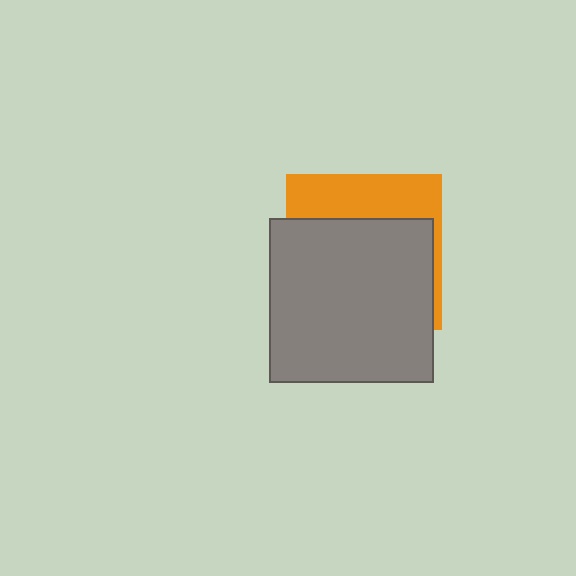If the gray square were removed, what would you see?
You would see the complete orange square.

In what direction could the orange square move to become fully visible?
The orange square could move up. That would shift it out from behind the gray square entirely.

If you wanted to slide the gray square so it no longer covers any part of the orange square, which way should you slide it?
Slide it down — that is the most direct way to separate the two shapes.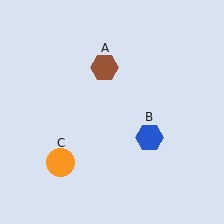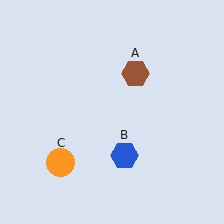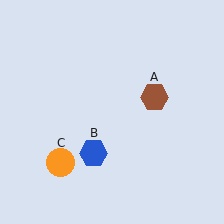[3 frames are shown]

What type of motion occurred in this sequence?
The brown hexagon (object A), blue hexagon (object B) rotated clockwise around the center of the scene.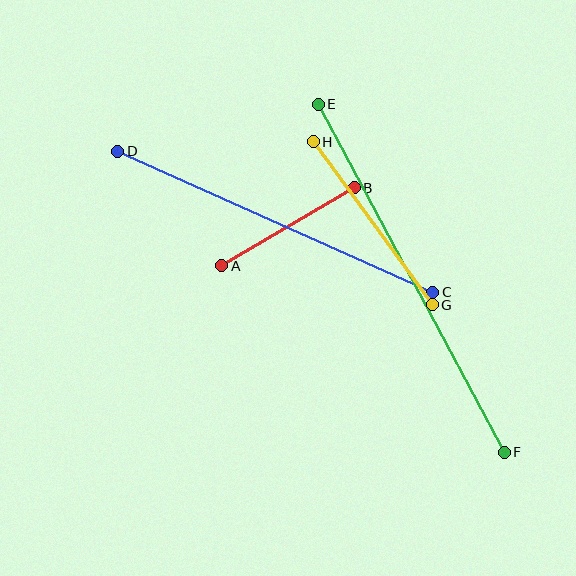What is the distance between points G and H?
The distance is approximately 202 pixels.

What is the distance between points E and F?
The distance is approximately 395 pixels.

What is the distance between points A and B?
The distance is approximately 154 pixels.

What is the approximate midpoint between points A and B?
The midpoint is at approximately (288, 227) pixels.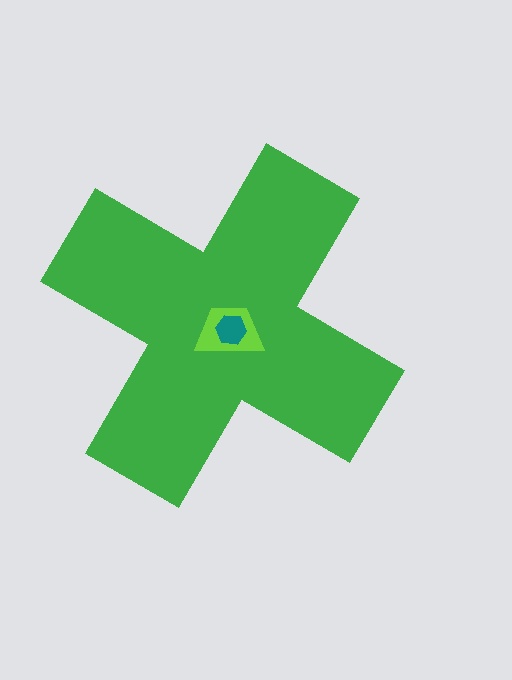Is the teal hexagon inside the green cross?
Yes.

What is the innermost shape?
The teal hexagon.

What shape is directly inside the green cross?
The lime trapezoid.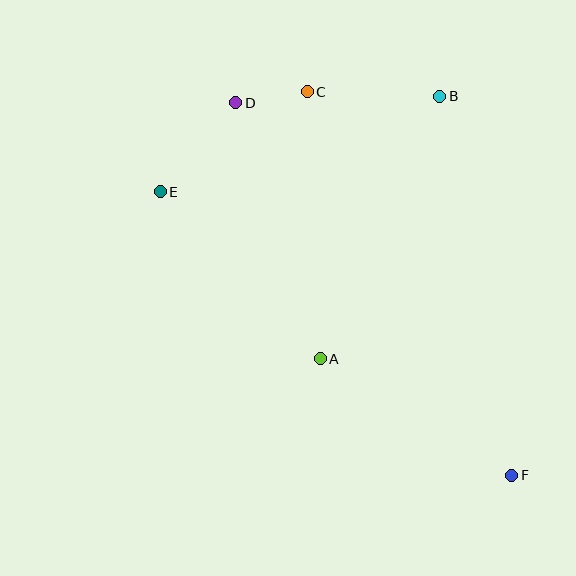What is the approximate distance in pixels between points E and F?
The distance between E and F is approximately 451 pixels.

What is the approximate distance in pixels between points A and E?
The distance between A and E is approximately 231 pixels.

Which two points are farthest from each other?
Points D and F are farthest from each other.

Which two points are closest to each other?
Points C and D are closest to each other.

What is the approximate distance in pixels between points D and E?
The distance between D and E is approximately 117 pixels.